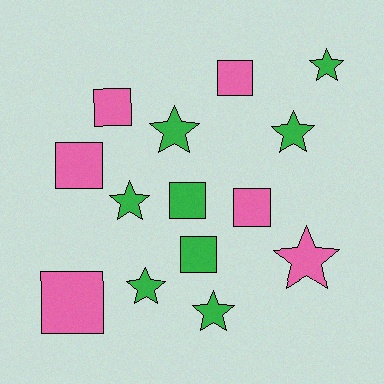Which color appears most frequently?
Green, with 8 objects.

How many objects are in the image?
There are 14 objects.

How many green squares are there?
There are 2 green squares.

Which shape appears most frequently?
Square, with 7 objects.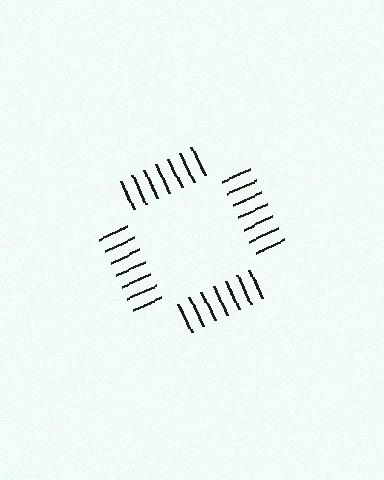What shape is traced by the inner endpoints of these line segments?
An illusory square — the line segments terminate on its edges but no continuous stroke is drawn.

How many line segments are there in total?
28 — 7 along each of the 4 edges.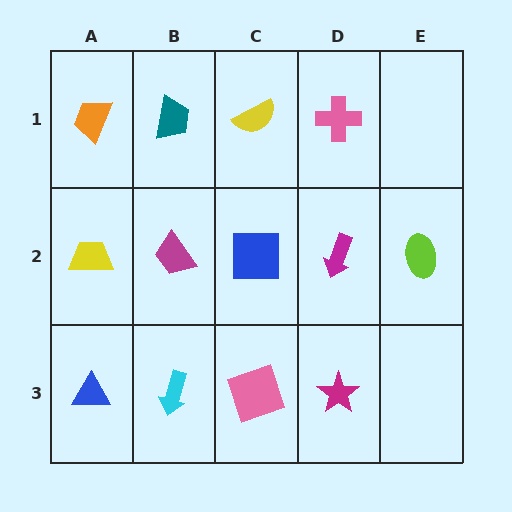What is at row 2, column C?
A blue square.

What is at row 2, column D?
A magenta arrow.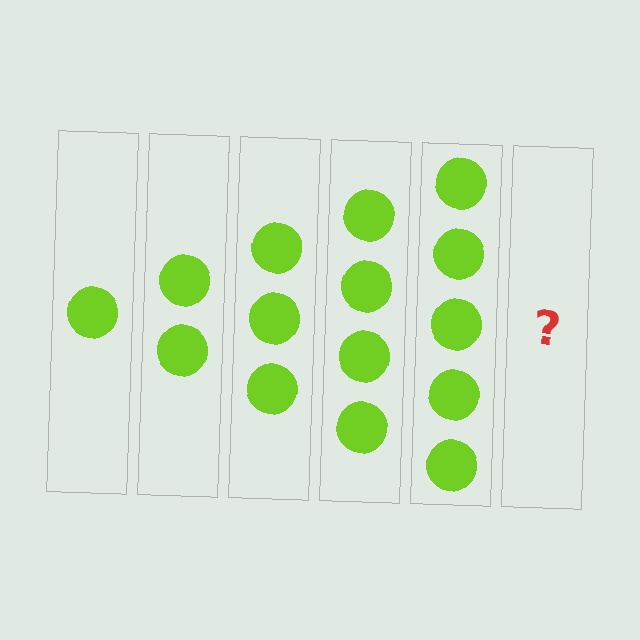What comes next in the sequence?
The next element should be 6 circles.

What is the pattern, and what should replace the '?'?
The pattern is that each step adds one more circle. The '?' should be 6 circles.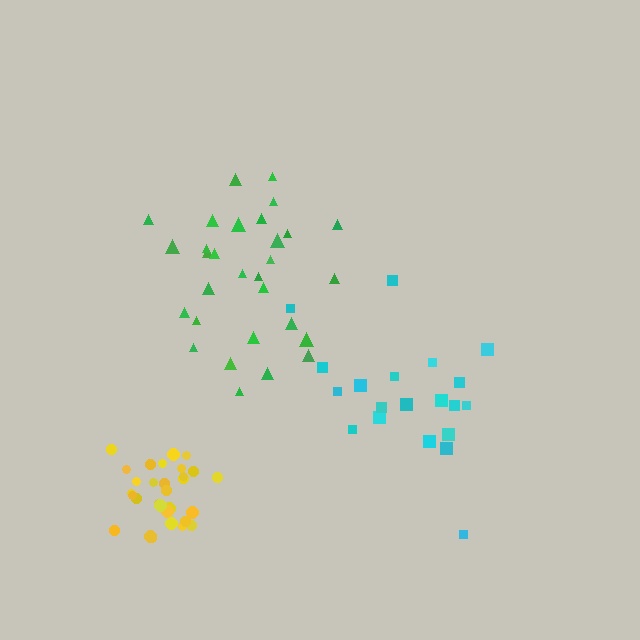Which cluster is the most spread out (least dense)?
Cyan.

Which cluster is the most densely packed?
Yellow.